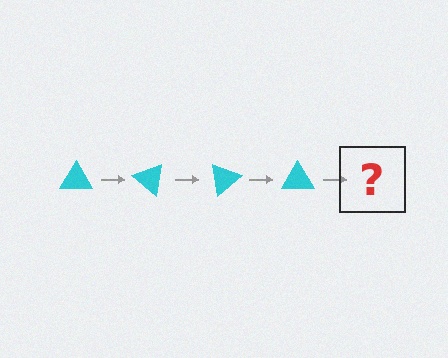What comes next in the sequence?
The next element should be a cyan triangle rotated 160 degrees.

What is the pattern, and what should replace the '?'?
The pattern is that the triangle rotates 40 degrees each step. The '?' should be a cyan triangle rotated 160 degrees.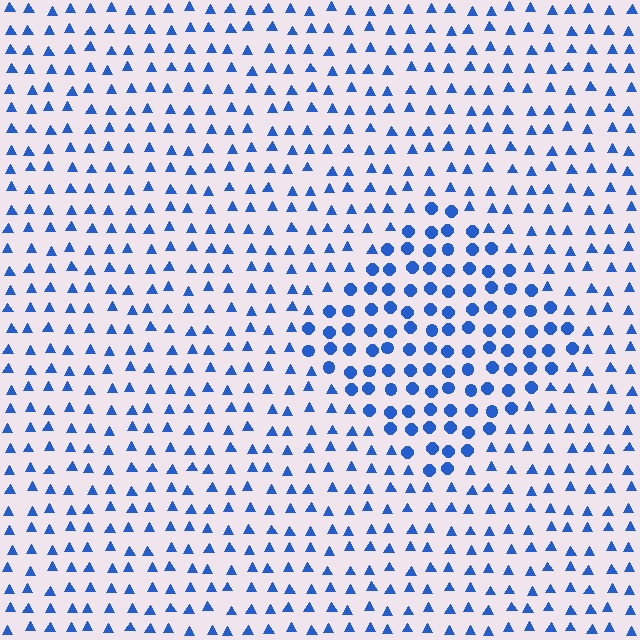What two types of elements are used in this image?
The image uses circles inside the diamond region and triangles outside it.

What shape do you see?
I see a diamond.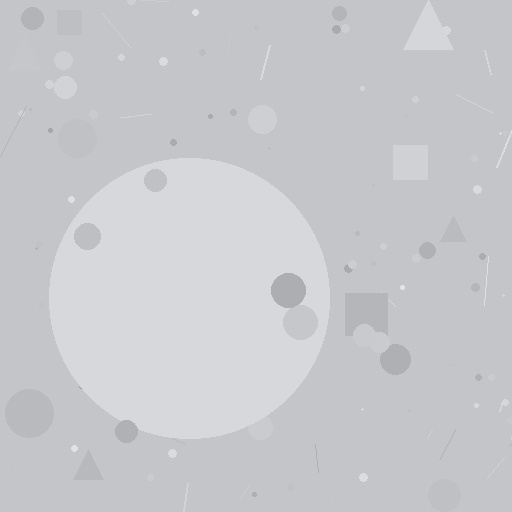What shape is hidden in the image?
A circle is hidden in the image.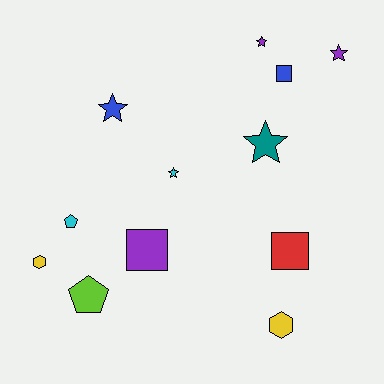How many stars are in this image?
There are 5 stars.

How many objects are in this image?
There are 12 objects.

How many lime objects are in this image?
There is 1 lime object.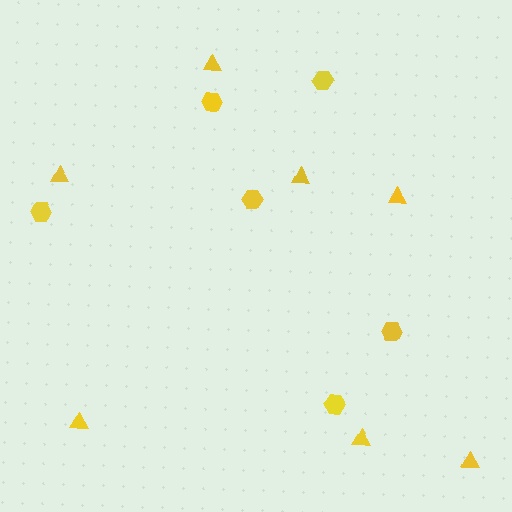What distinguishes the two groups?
There are 2 groups: one group of triangles (7) and one group of hexagons (6).